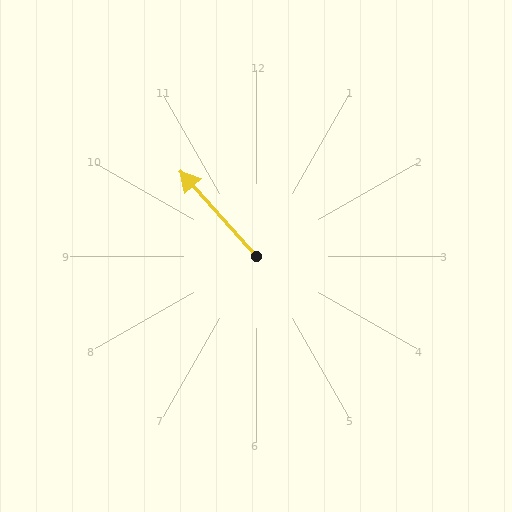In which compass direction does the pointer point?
Northwest.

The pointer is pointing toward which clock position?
Roughly 11 o'clock.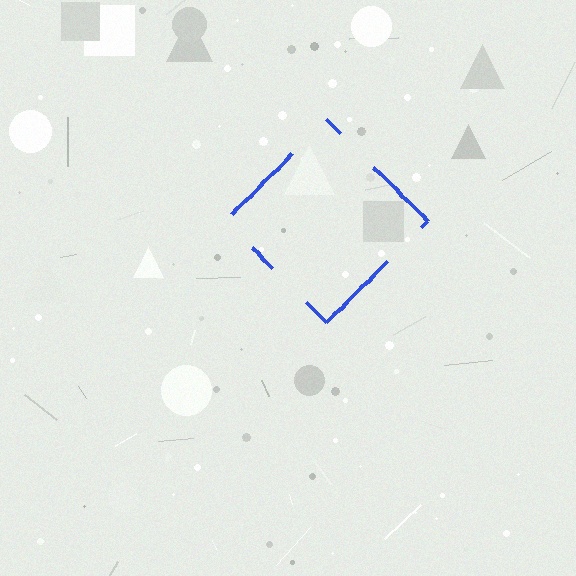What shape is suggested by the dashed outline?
The dashed outline suggests a diamond.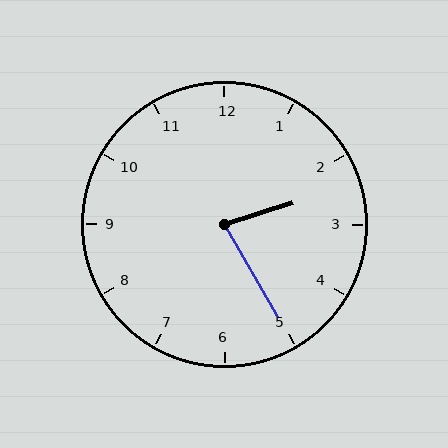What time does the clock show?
2:25.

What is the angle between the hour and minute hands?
Approximately 78 degrees.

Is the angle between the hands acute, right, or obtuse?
It is acute.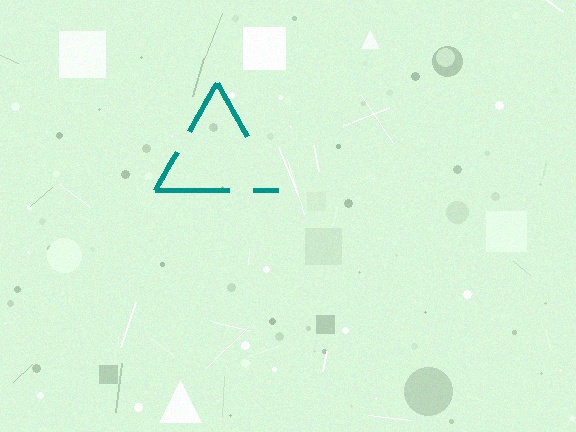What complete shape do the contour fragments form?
The contour fragments form a triangle.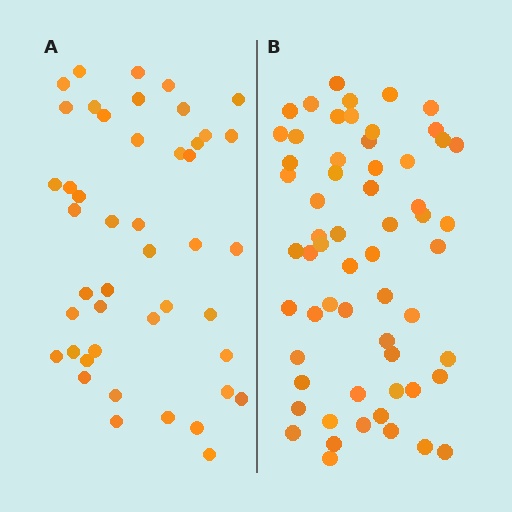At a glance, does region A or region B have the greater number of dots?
Region B (the right region) has more dots.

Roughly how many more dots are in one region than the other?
Region B has approximately 15 more dots than region A.